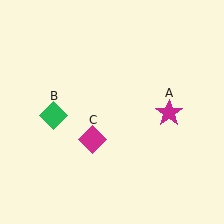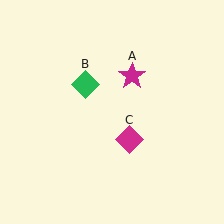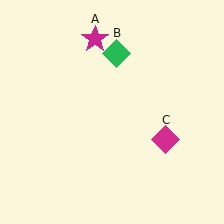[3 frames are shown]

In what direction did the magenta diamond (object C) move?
The magenta diamond (object C) moved right.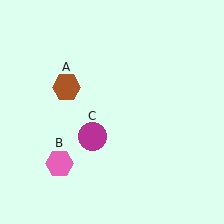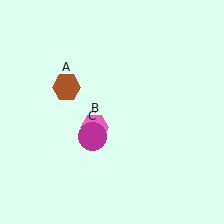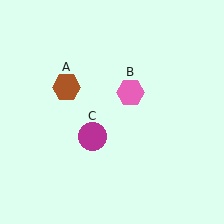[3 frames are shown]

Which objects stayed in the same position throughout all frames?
Brown hexagon (object A) and magenta circle (object C) remained stationary.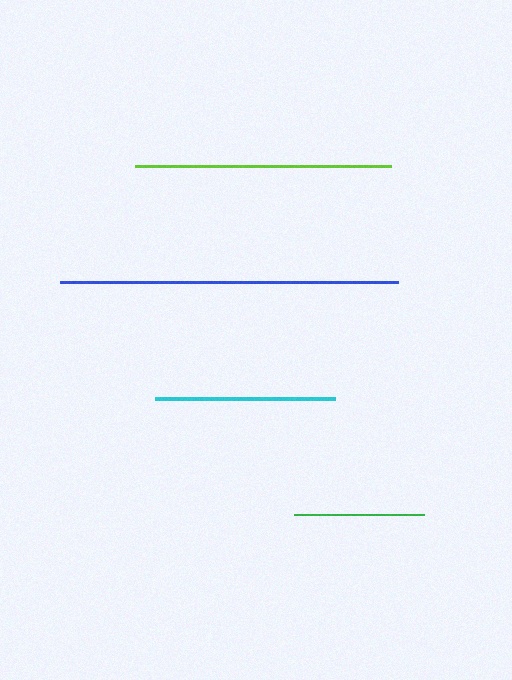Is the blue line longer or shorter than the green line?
The blue line is longer than the green line.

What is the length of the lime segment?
The lime segment is approximately 256 pixels long.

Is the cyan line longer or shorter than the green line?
The cyan line is longer than the green line.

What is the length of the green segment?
The green segment is approximately 130 pixels long.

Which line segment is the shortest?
The green line is the shortest at approximately 130 pixels.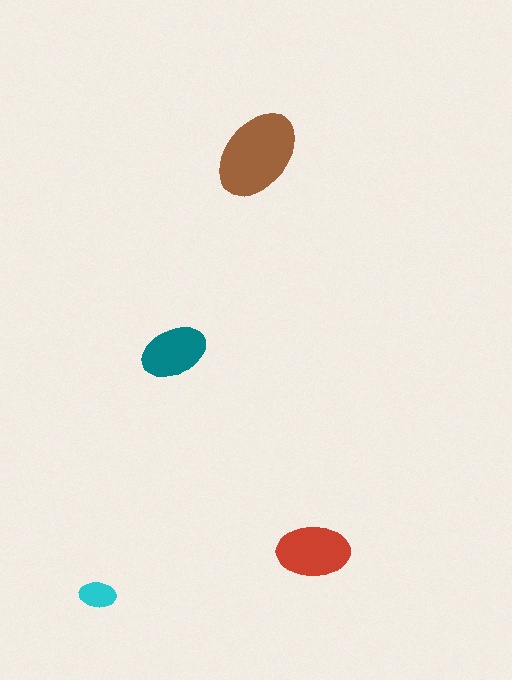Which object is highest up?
The brown ellipse is topmost.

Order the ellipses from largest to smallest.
the brown one, the red one, the teal one, the cyan one.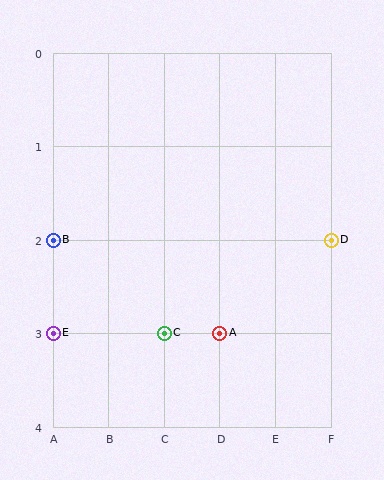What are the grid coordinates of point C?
Point C is at grid coordinates (C, 3).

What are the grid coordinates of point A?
Point A is at grid coordinates (D, 3).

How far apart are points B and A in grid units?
Points B and A are 3 columns and 1 row apart (about 3.2 grid units diagonally).